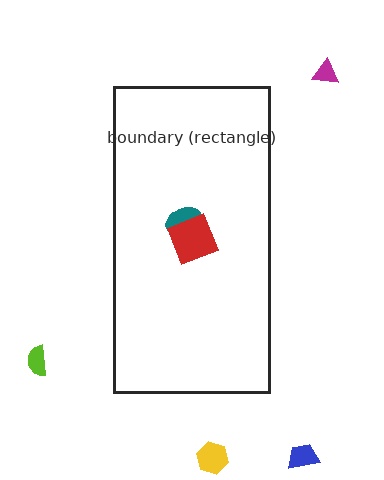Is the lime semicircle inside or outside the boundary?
Outside.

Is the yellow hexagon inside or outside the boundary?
Outside.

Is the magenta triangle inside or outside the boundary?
Outside.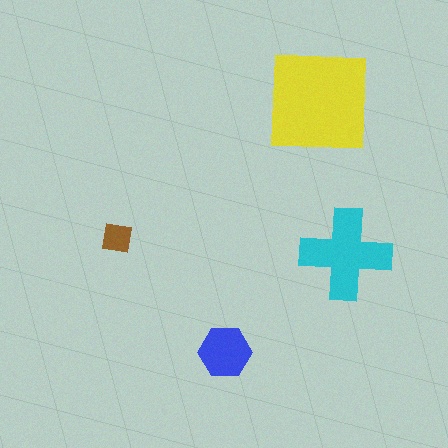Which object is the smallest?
The brown square.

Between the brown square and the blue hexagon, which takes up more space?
The blue hexagon.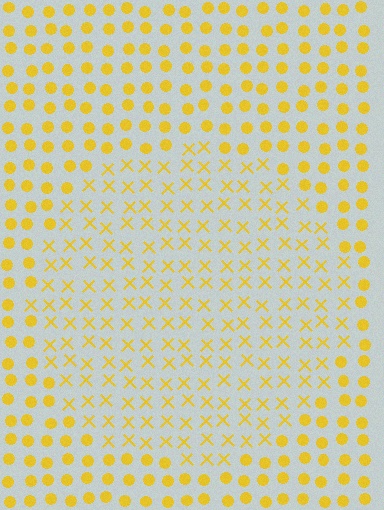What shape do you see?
I see a circle.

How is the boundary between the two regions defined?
The boundary is defined by a change in element shape: X marks inside vs. circles outside. All elements share the same color and spacing.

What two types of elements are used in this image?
The image uses X marks inside the circle region and circles outside it.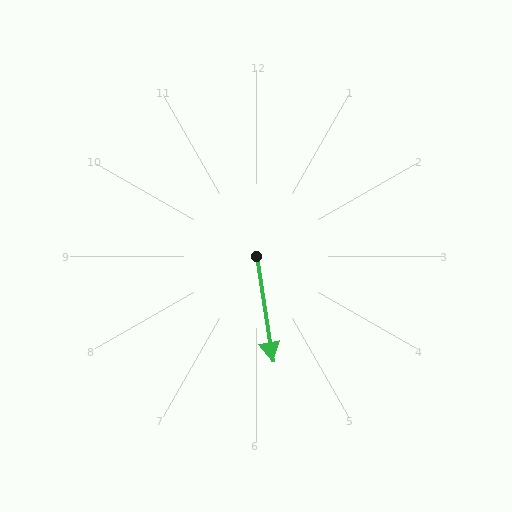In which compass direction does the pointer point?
South.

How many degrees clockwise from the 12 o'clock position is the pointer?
Approximately 171 degrees.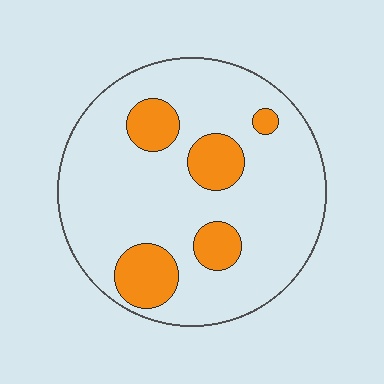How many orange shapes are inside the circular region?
5.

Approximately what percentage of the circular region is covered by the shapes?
Approximately 20%.